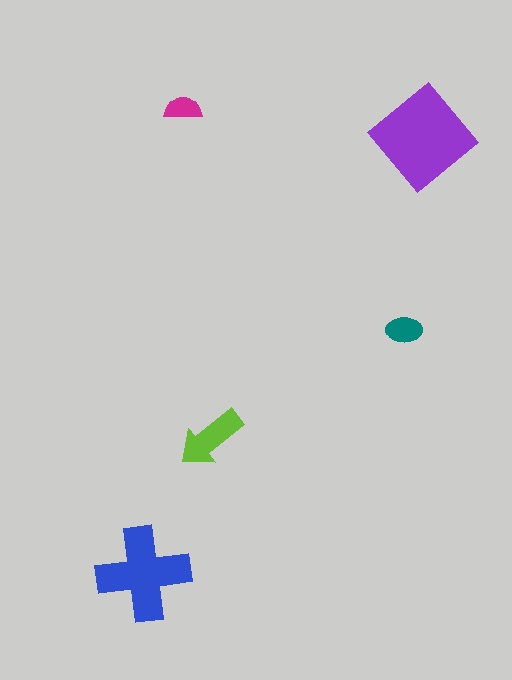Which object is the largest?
The purple diamond.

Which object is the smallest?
The magenta semicircle.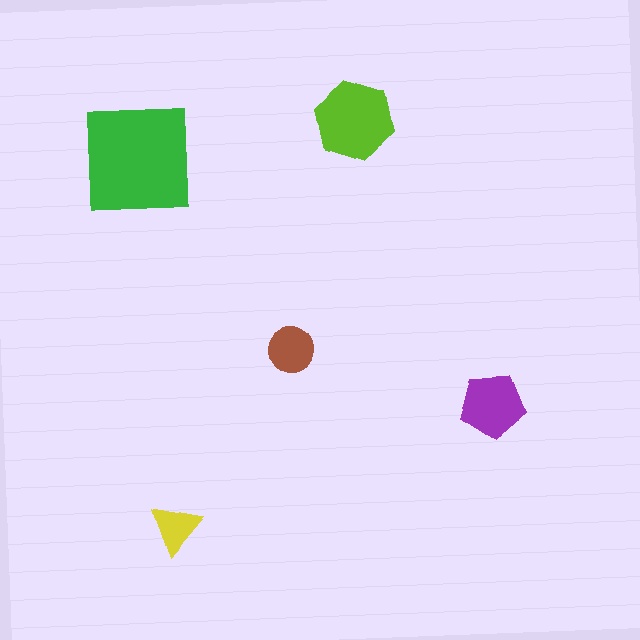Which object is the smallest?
The yellow triangle.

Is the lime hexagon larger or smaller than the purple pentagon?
Larger.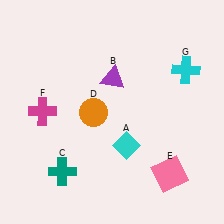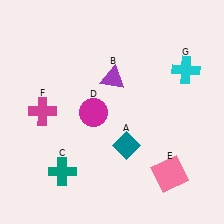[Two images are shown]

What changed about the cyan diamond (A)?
In Image 1, A is cyan. In Image 2, it changed to teal.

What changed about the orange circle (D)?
In Image 1, D is orange. In Image 2, it changed to magenta.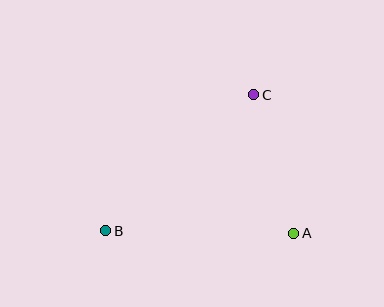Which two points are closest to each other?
Points A and C are closest to each other.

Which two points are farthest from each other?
Points B and C are farthest from each other.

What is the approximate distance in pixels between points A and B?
The distance between A and B is approximately 188 pixels.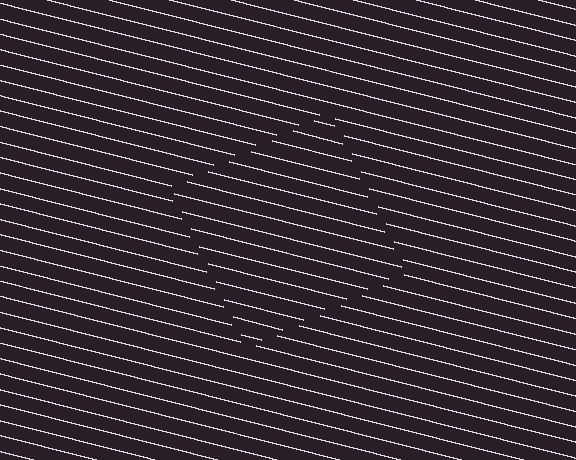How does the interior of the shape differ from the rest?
The interior of the shape contains the same grating, shifted by half a period — the contour is defined by the phase discontinuity where line-ends from the inner and outer gratings abut.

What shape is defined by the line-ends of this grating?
An illusory square. The interior of the shape contains the same grating, shifted by half a period — the contour is defined by the phase discontinuity where line-ends from the inner and outer gratings abut.